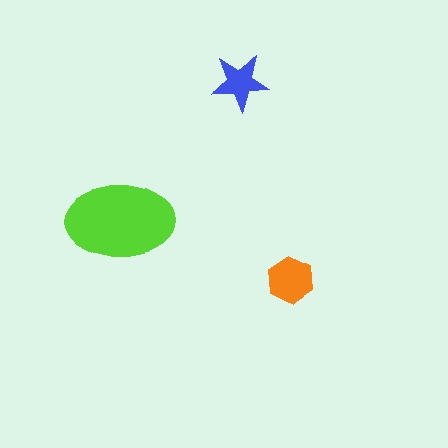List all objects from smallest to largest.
The blue star, the orange hexagon, the lime ellipse.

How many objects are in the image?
There are 3 objects in the image.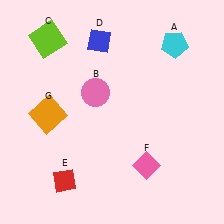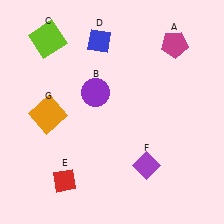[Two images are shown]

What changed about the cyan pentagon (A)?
In Image 1, A is cyan. In Image 2, it changed to magenta.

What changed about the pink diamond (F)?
In Image 1, F is pink. In Image 2, it changed to purple.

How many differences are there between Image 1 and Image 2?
There are 3 differences between the two images.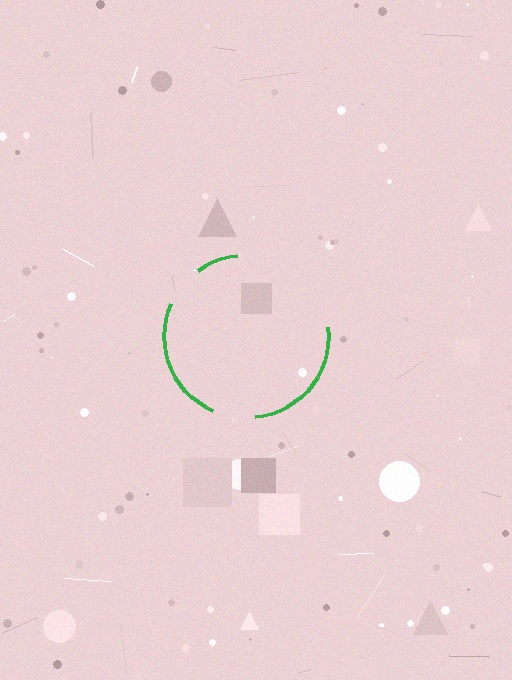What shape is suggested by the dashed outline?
The dashed outline suggests a circle.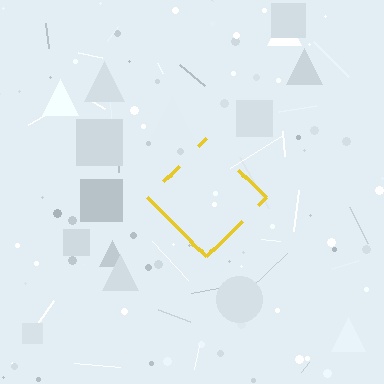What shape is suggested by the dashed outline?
The dashed outline suggests a diamond.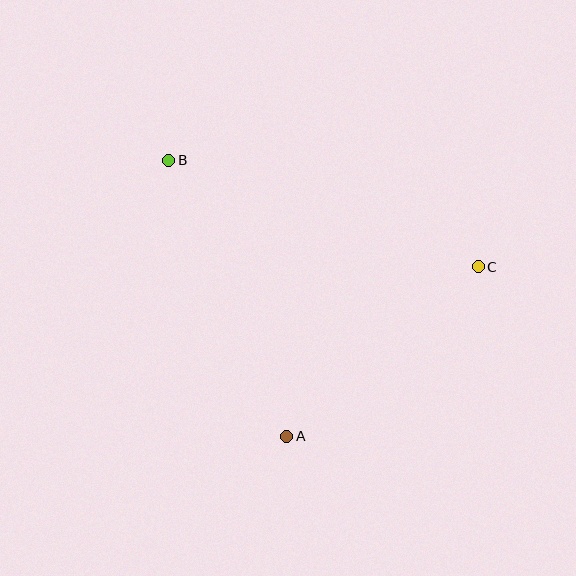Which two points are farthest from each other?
Points B and C are farthest from each other.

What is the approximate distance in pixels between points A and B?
The distance between A and B is approximately 300 pixels.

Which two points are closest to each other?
Points A and C are closest to each other.